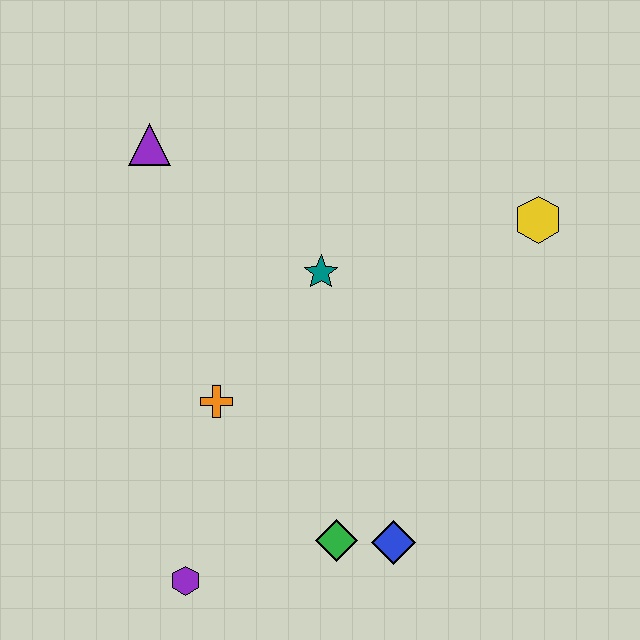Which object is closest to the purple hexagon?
The green diamond is closest to the purple hexagon.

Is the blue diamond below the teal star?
Yes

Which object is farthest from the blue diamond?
The purple triangle is farthest from the blue diamond.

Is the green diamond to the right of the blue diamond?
No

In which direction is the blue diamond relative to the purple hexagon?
The blue diamond is to the right of the purple hexagon.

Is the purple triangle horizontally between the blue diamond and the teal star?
No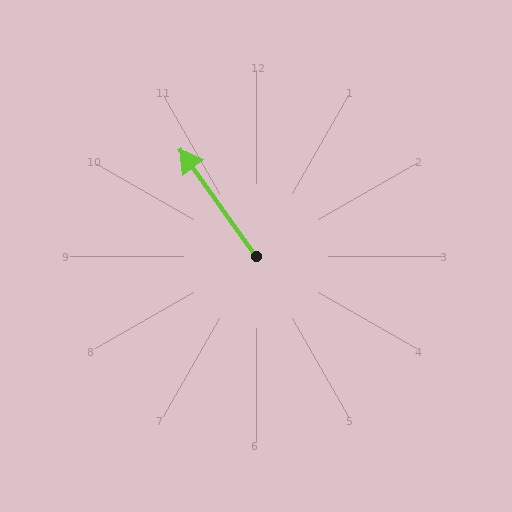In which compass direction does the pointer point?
Northwest.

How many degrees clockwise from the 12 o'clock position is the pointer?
Approximately 325 degrees.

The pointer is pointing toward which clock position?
Roughly 11 o'clock.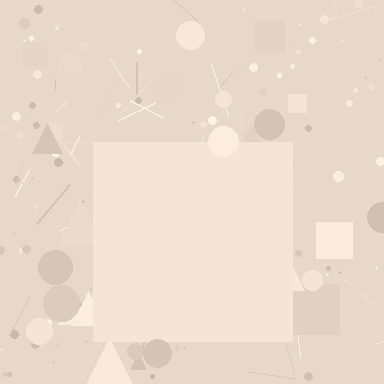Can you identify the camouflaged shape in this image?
The camouflaged shape is a square.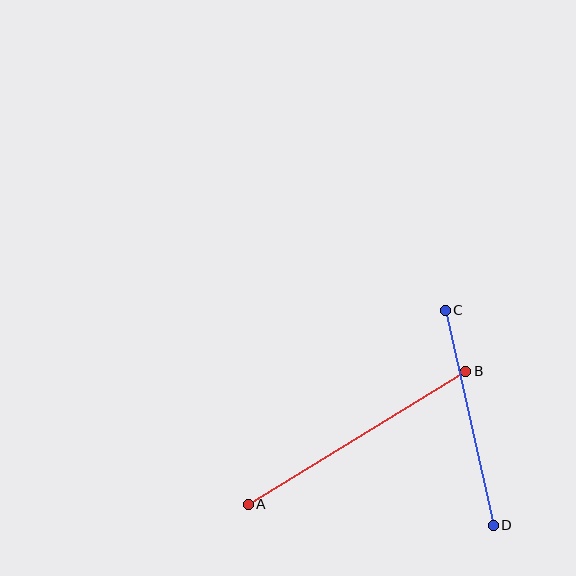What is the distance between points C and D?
The distance is approximately 220 pixels.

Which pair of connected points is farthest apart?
Points A and B are farthest apart.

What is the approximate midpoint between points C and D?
The midpoint is at approximately (469, 418) pixels.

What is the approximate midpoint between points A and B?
The midpoint is at approximately (357, 438) pixels.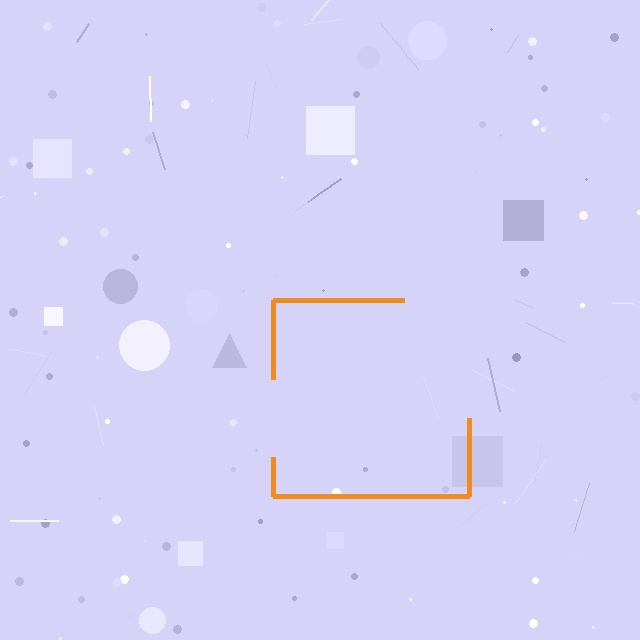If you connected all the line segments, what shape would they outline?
They would outline a square.